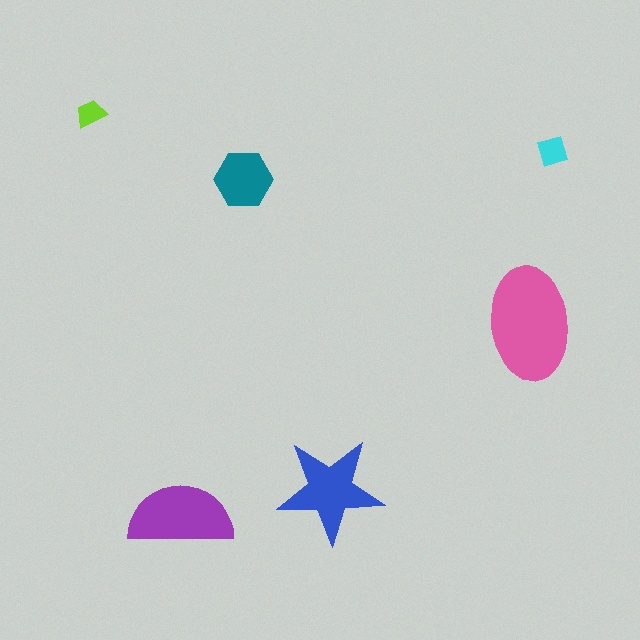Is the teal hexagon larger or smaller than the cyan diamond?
Larger.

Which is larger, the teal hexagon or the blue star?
The blue star.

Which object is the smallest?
The lime trapezoid.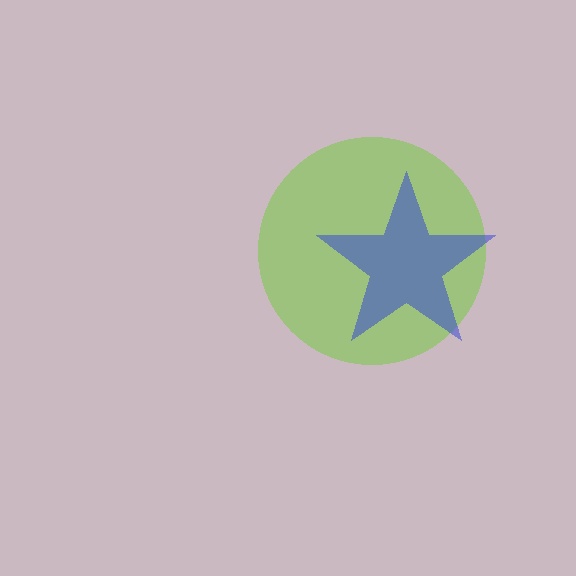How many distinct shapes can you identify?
There are 2 distinct shapes: a lime circle, a blue star.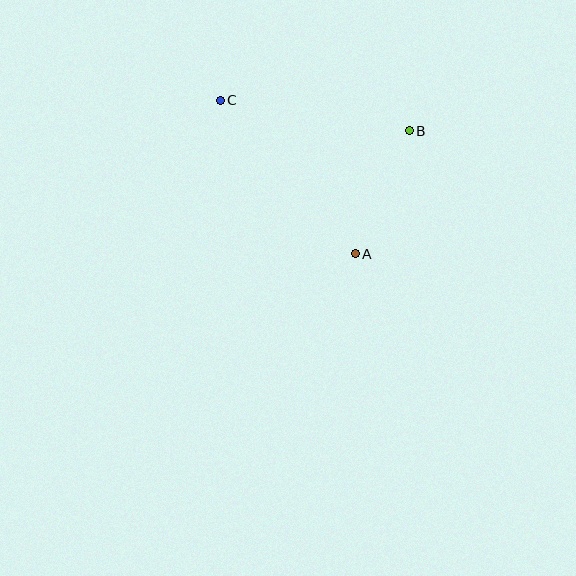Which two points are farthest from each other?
Points A and C are farthest from each other.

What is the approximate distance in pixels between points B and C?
The distance between B and C is approximately 191 pixels.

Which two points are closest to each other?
Points A and B are closest to each other.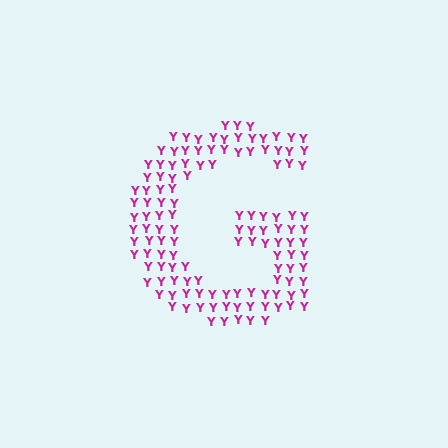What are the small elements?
The small elements are letter Y's.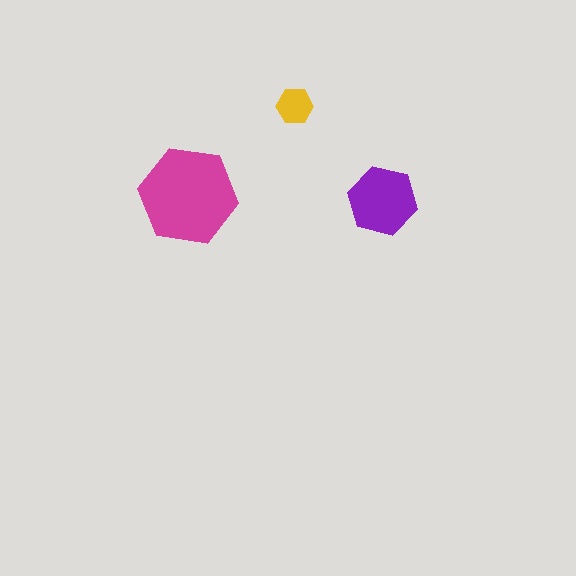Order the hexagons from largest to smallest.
the magenta one, the purple one, the yellow one.